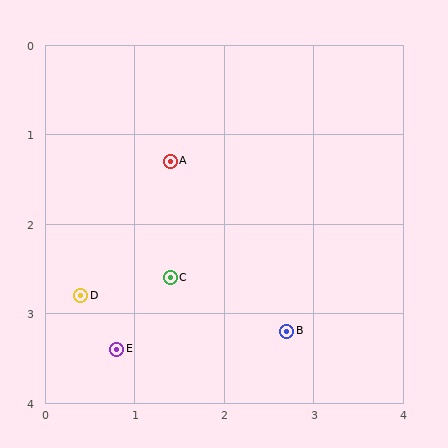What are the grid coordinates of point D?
Point D is at approximately (0.4, 2.8).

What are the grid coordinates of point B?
Point B is at approximately (2.7, 3.2).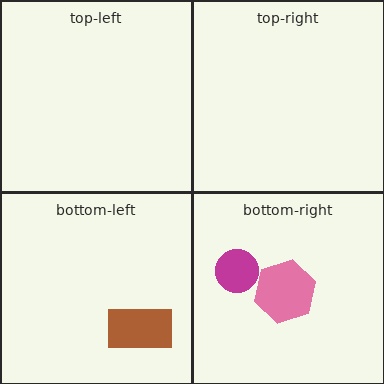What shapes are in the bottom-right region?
The magenta circle, the pink hexagon.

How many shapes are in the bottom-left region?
1.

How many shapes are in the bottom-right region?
2.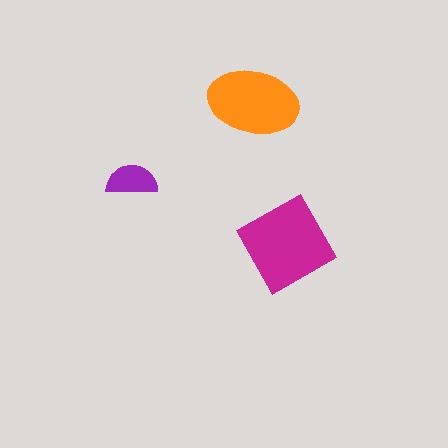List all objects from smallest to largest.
The purple semicircle, the orange ellipse, the magenta diamond.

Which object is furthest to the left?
The purple semicircle is leftmost.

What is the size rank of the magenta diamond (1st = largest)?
1st.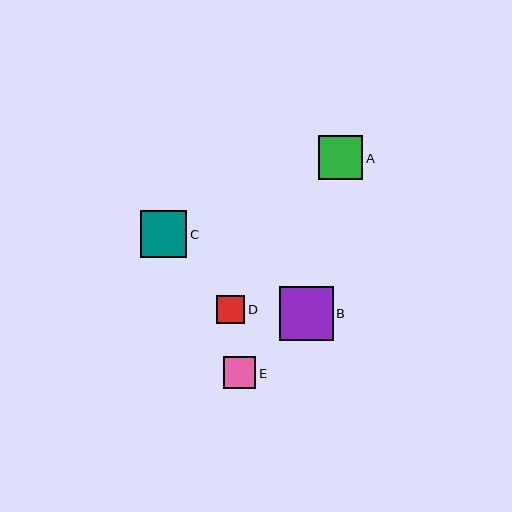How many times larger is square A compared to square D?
Square A is approximately 1.6 times the size of square D.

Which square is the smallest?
Square D is the smallest with a size of approximately 28 pixels.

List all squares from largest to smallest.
From largest to smallest: B, C, A, E, D.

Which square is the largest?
Square B is the largest with a size of approximately 54 pixels.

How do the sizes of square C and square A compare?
Square C and square A are approximately the same size.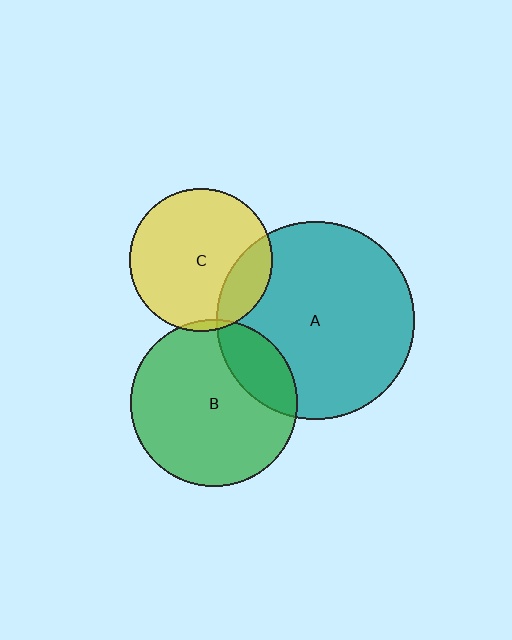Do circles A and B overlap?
Yes.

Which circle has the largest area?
Circle A (teal).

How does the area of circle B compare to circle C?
Approximately 1.4 times.